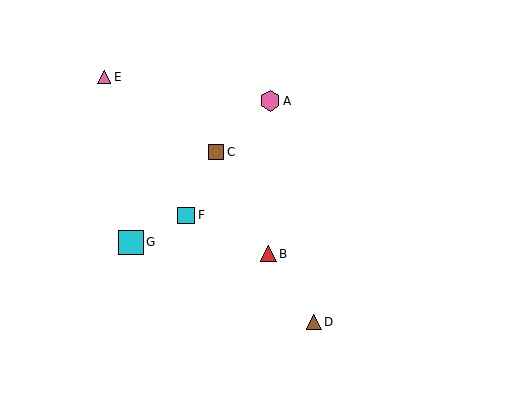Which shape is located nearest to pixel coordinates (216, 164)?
The brown square (labeled C) at (216, 152) is nearest to that location.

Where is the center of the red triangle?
The center of the red triangle is at (268, 254).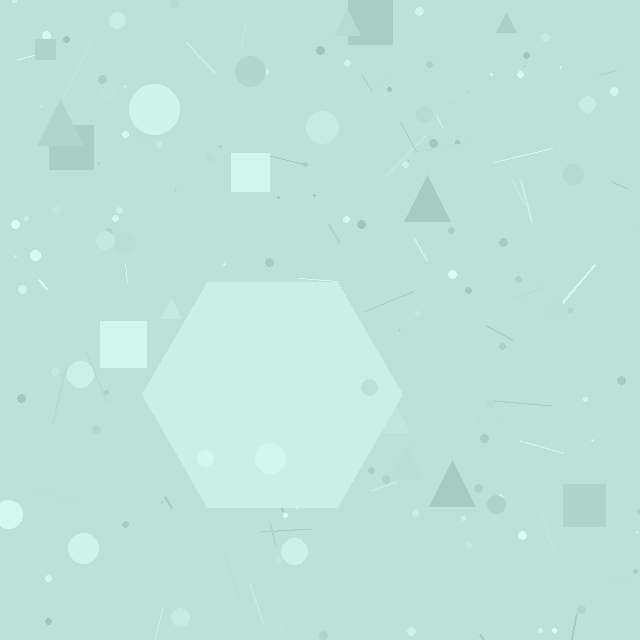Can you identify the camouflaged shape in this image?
The camouflaged shape is a hexagon.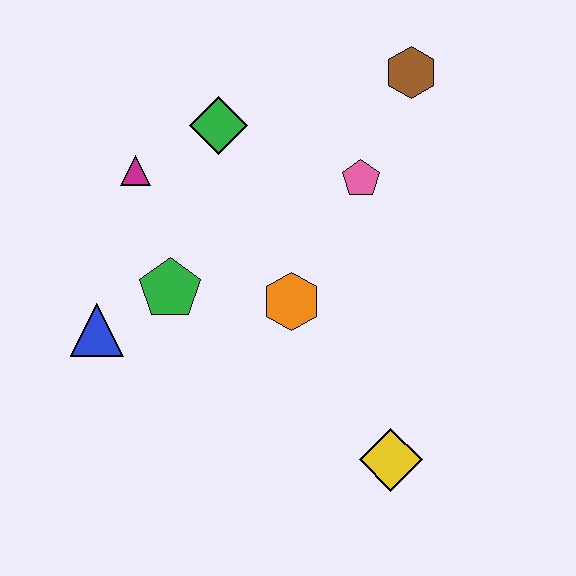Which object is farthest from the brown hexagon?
The blue triangle is farthest from the brown hexagon.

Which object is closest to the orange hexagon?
The green pentagon is closest to the orange hexagon.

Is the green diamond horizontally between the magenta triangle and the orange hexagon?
Yes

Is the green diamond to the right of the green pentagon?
Yes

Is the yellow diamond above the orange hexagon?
No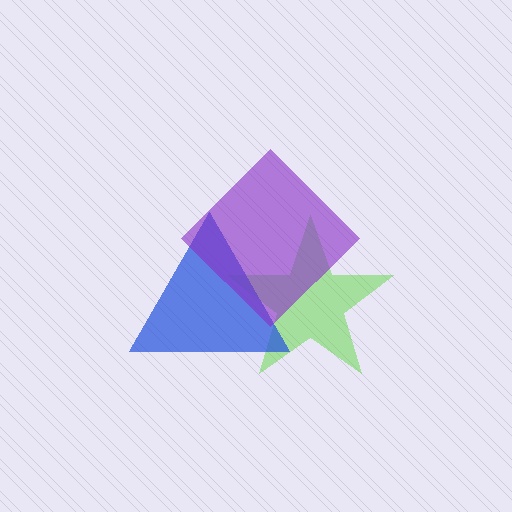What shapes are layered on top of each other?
The layered shapes are: a lime star, a blue triangle, a purple diamond.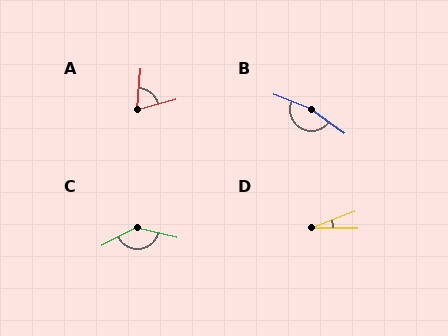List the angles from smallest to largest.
D (22°), A (71°), C (138°), B (165°).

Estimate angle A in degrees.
Approximately 71 degrees.